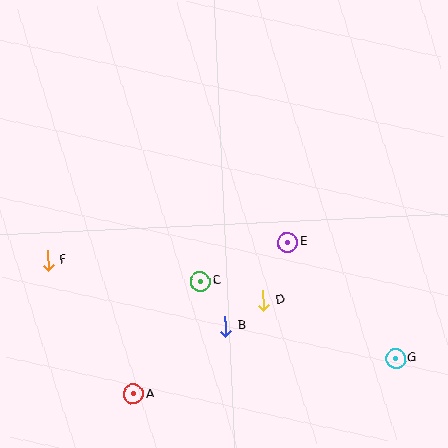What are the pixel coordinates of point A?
Point A is at (133, 394).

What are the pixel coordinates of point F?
Point F is at (48, 260).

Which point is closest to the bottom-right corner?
Point G is closest to the bottom-right corner.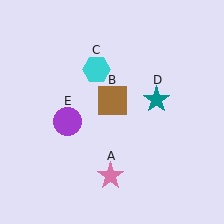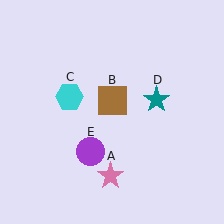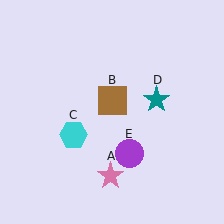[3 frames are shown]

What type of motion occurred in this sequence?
The cyan hexagon (object C), purple circle (object E) rotated counterclockwise around the center of the scene.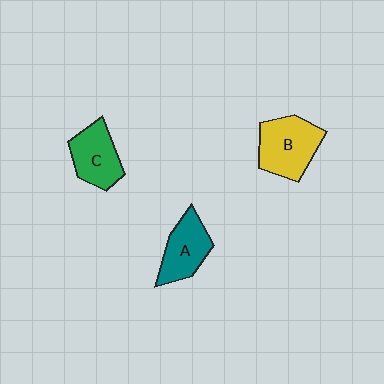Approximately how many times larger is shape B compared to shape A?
Approximately 1.3 times.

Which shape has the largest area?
Shape B (yellow).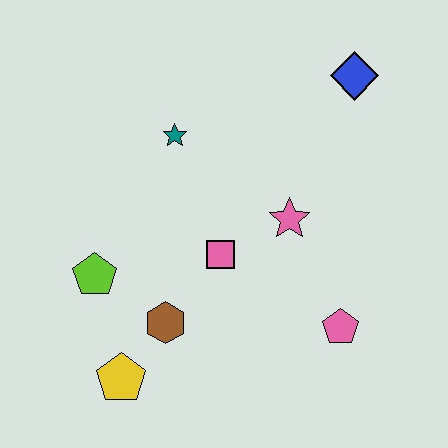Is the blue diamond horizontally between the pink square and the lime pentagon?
No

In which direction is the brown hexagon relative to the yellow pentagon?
The brown hexagon is above the yellow pentagon.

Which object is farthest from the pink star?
The yellow pentagon is farthest from the pink star.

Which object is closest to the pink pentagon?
The pink star is closest to the pink pentagon.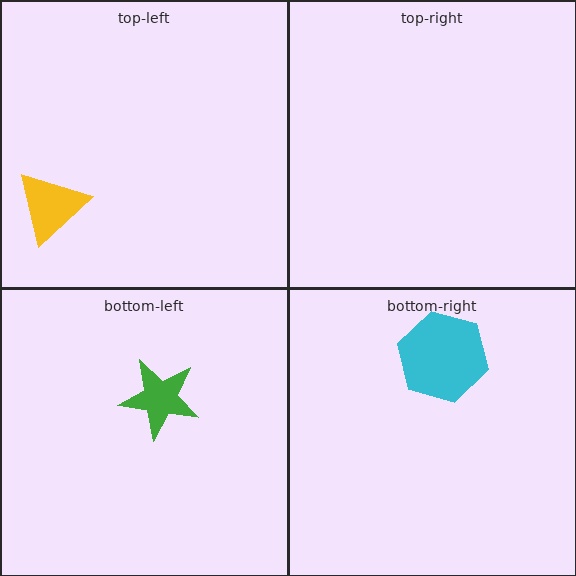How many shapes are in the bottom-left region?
1.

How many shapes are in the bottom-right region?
1.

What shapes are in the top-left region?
The yellow triangle.